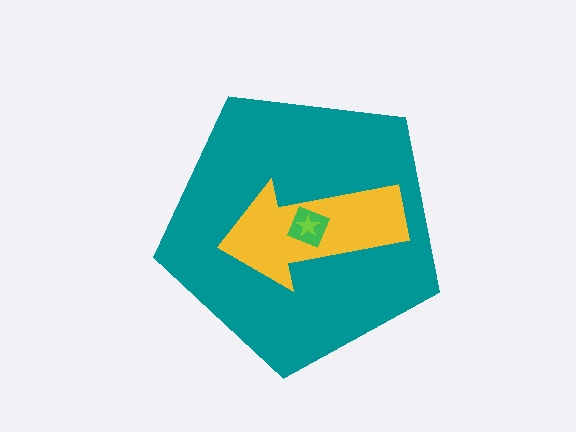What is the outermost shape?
The teal pentagon.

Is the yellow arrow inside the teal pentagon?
Yes.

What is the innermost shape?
The lime star.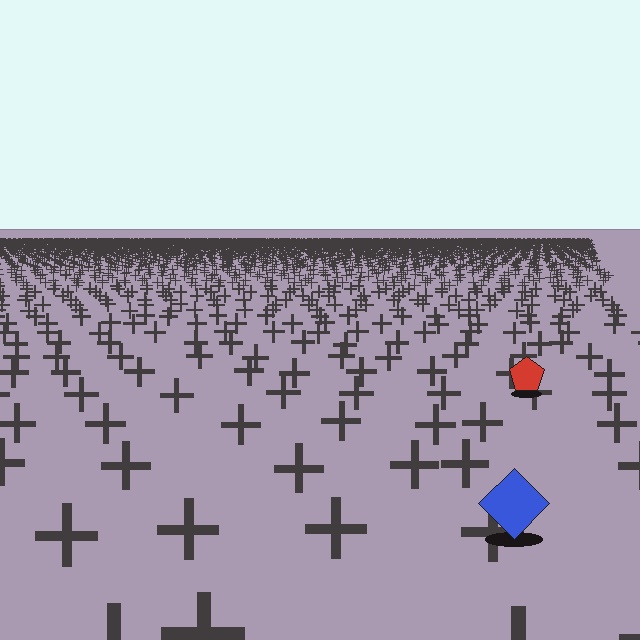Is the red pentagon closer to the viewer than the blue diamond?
No. The blue diamond is closer — you can tell from the texture gradient: the ground texture is coarser near it.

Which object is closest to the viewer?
The blue diamond is closest. The texture marks near it are larger and more spread out.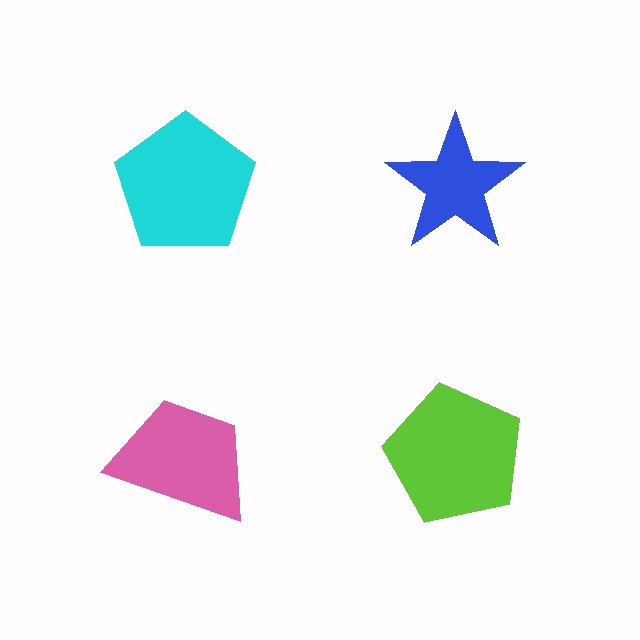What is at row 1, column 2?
A blue star.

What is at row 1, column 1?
A cyan pentagon.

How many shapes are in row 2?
2 shapes.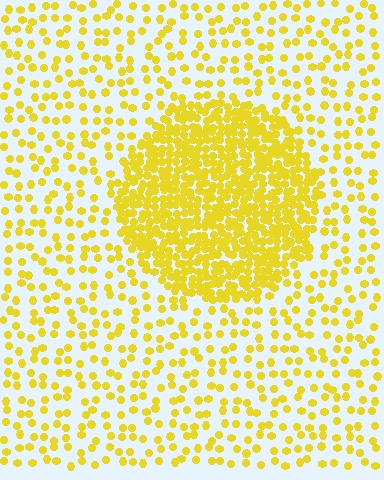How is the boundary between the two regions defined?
The boundary is defined by a change in element density (approximately 3.1x ratio). All elements are the same color, size, and shape.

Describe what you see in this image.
The image contains small yellow elements arranged at two different densities. A circle-shaped region is visible where the elements are more densely packed than the surrounding area.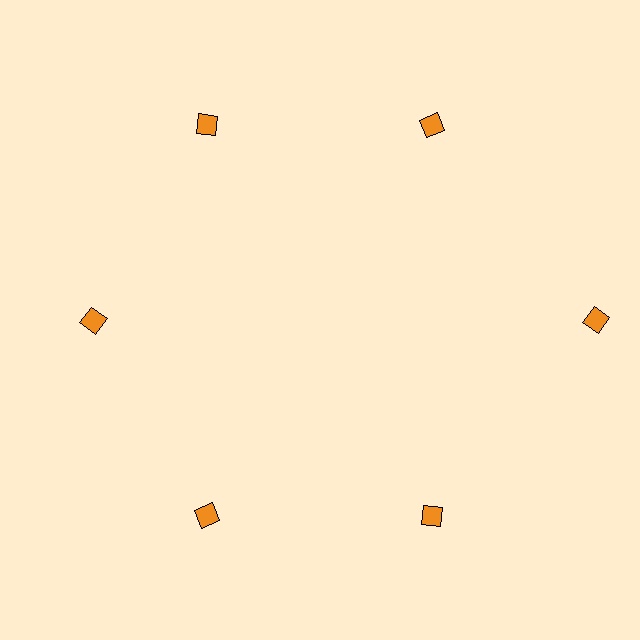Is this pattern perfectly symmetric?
No. The 6 orange diamonds are arranged in a ring, but one element near the 3 o'clock position is pushed outward from the center, breaking the 6-fold rotational symmetry.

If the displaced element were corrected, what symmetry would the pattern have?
It would have 6-fold rotational symmetry — the pattern would map onto itself every 60 degrees.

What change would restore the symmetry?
The symmetry would be restored by moving it inward, back onto the ring so that all 6 diamonds sit at equal angles and equal distance from the center.